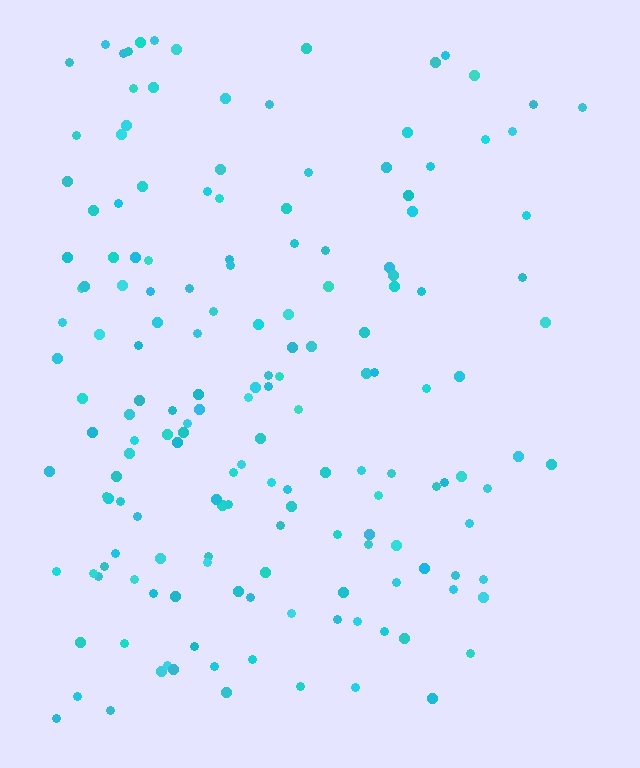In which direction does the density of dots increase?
From right to left, with the left side densest.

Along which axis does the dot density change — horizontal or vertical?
Horizontal.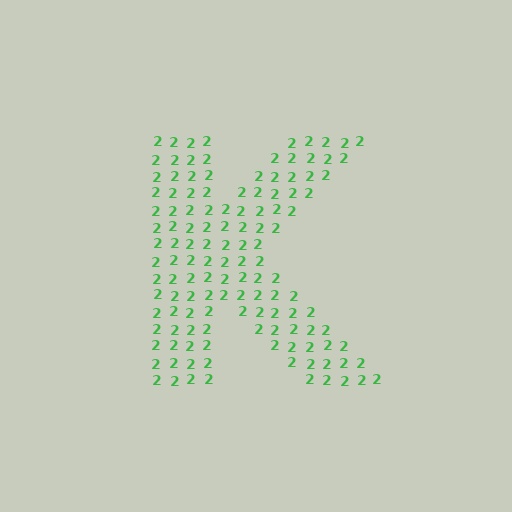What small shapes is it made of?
It is made of small digit 2's.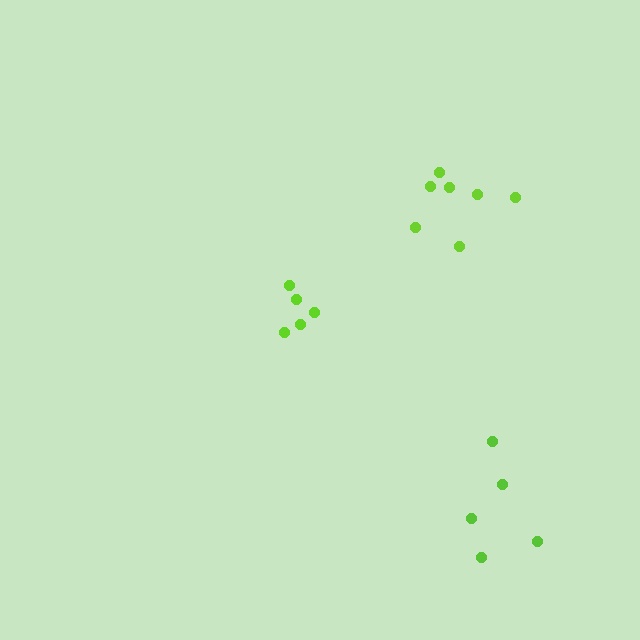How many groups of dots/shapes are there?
There are 3 groups.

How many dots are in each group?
Group 1: 5 dots, Group 2: 5 dots, Group 3: 7 dots (17 total).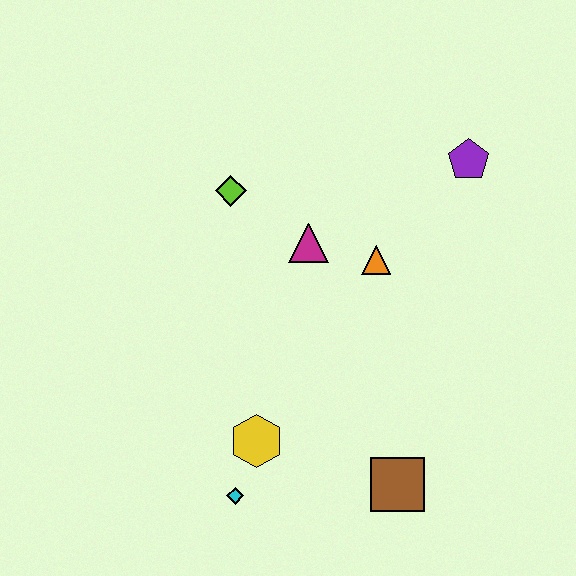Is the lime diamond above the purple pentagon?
No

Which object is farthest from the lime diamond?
The brown square is farthest from the lime diamond.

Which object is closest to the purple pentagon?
The orange triangle is closest to the purple pentagon.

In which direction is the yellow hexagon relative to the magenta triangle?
The yellow hexagon is below the magenta triangle.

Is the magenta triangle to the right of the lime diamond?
Yes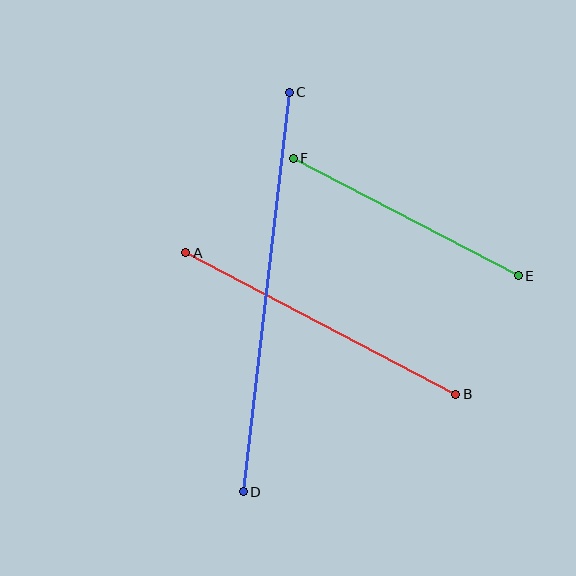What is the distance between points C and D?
The distance is approximately 402 pixels.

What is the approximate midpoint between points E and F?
The midpoint is at approximately (406, 217) pixels.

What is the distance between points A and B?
The distance is approximately 304 pixels.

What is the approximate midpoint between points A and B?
The midpoint is at approximately (321, 324) pixels.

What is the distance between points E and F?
The distance is approximately 254 pixels.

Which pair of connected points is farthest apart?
Points C and D are farthest apart.